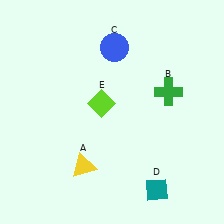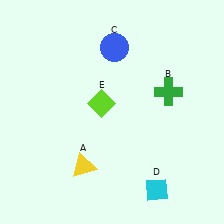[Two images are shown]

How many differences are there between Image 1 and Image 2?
There is 1 difference between the two images.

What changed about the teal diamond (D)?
In Image 1, D is teal. In Image 2, it changed to cyan.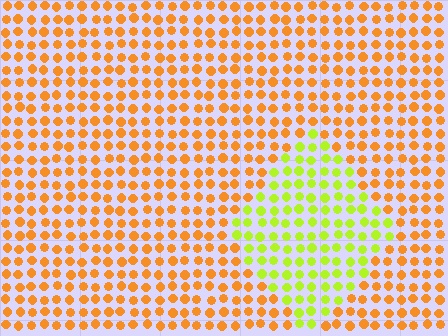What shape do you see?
I see a diamond.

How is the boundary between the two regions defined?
The boundary is defined purely by a slight shift in hue (about 50 degrees). Spacing, size, and orientation are identical on both sides.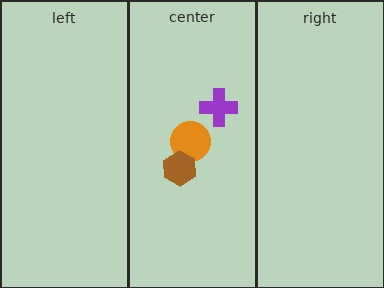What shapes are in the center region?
The purple cross, the orange circle, the brown hexagon.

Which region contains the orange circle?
The center region.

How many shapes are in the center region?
3.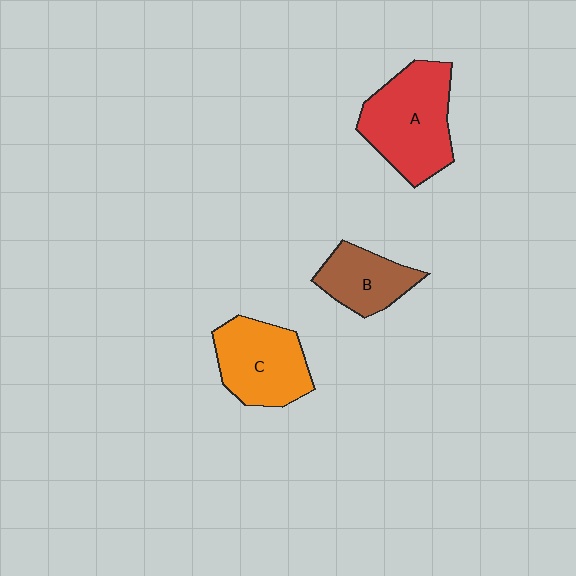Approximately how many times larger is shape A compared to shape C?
Approximately 1.2 times.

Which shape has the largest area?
Shape A (red).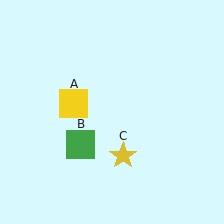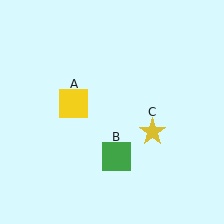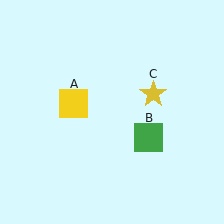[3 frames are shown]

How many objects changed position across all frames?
2 objects changed position: green square (object B), yellow star (object C).